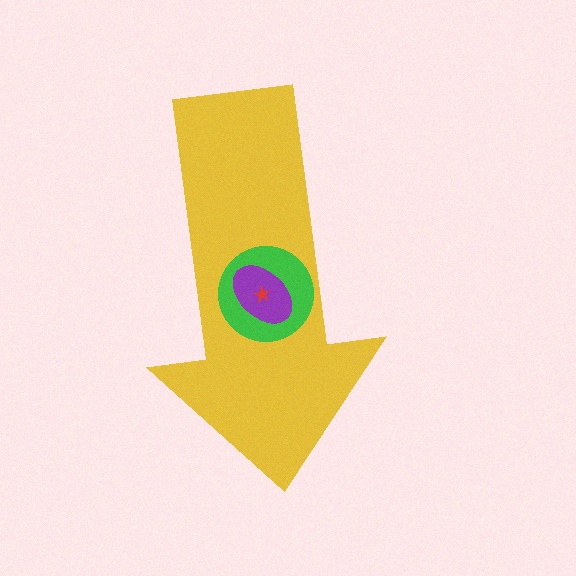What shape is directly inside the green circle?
The purple ellipse.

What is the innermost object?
The red star.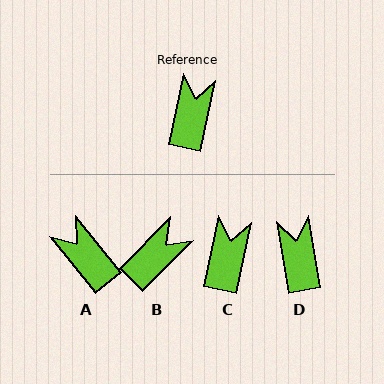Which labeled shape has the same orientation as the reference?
C.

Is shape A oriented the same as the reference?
No, it is off by about 51 degrees.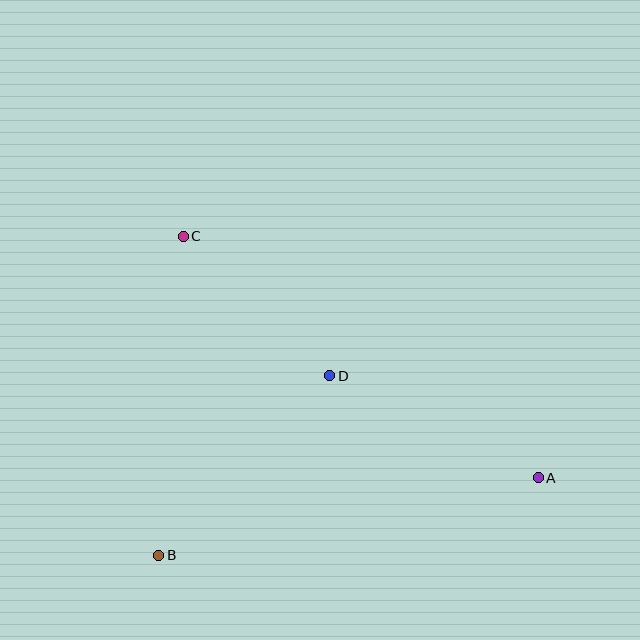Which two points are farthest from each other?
Points A and C are farthest from each other.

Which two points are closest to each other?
Points C and D are closest to each other.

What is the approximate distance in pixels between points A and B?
The distance between A and B is approximately 387 pixels.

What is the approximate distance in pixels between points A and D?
The distance between A and D is approximately 232 pixels.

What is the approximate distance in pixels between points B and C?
The distance between B and C is approximately 320 pixels.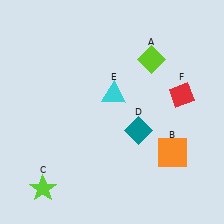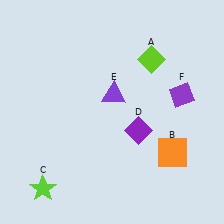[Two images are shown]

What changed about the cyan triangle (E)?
In Image 1, E is cyan. In Image 2, it changed to purple.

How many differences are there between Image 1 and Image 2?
There are 3 differences between the two images.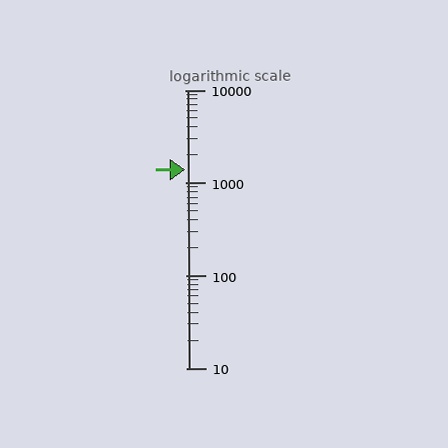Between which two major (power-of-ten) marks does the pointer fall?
The pointer is between 1000 and 10000.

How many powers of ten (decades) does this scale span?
The scale spans 3 decades, from 10 to 10000.